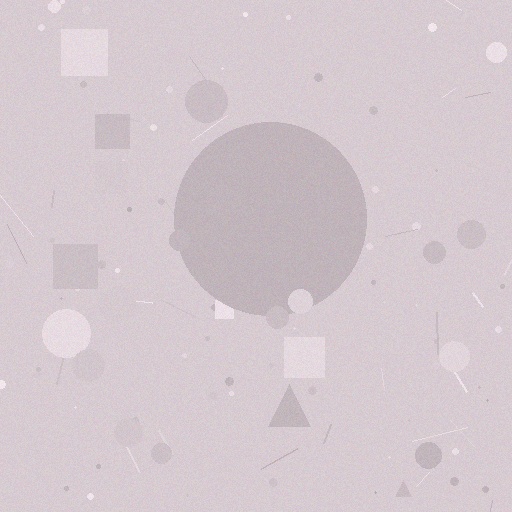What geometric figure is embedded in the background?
A circle is embedded in the background.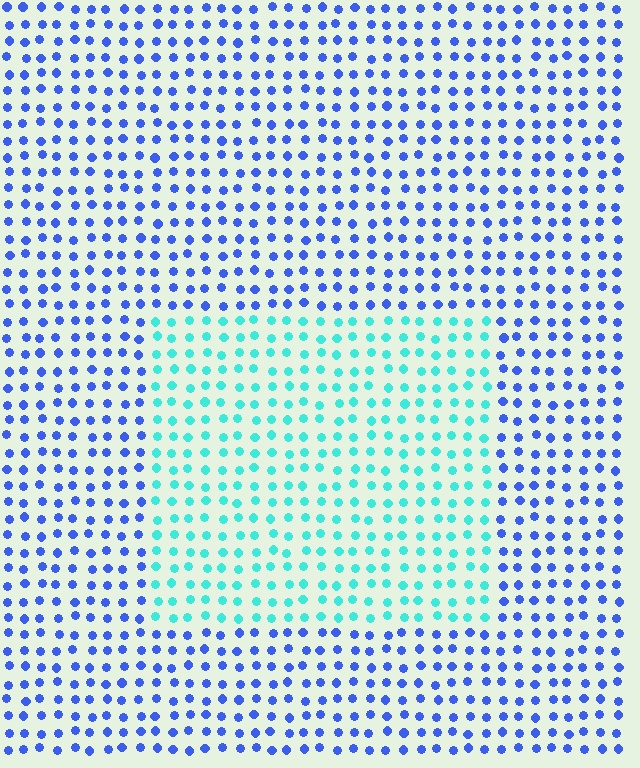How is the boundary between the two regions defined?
The boundary is defined purely by a slight shift in hue (about 54 degrees). Spacing, size, and orientation are identical on both sides.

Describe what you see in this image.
The image is filled with small blue elements in a uniform arrangement. A rectangle-shaped region is visible where the elements are tinted to a slightly different hue, forming a subtle color boundary.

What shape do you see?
I see a rectangle.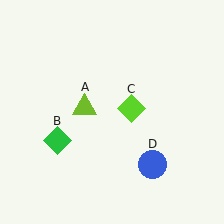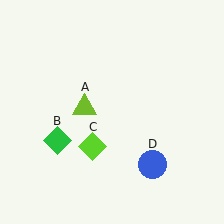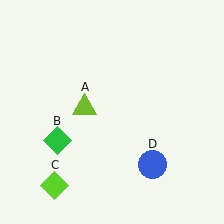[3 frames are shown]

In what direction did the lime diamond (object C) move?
The lime diamond (object C) moved down and to the left.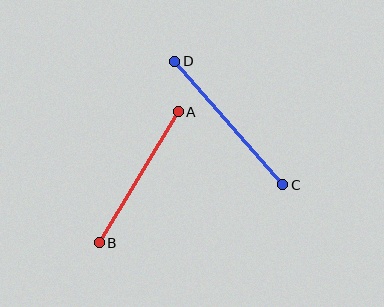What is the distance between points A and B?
The distance is approximately 153 pixels.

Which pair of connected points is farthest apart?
Points C and D are farthest apart.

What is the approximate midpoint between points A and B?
The midpoint is at approximately (139, 177) pixels.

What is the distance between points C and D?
The distance is approximately 164 pixels.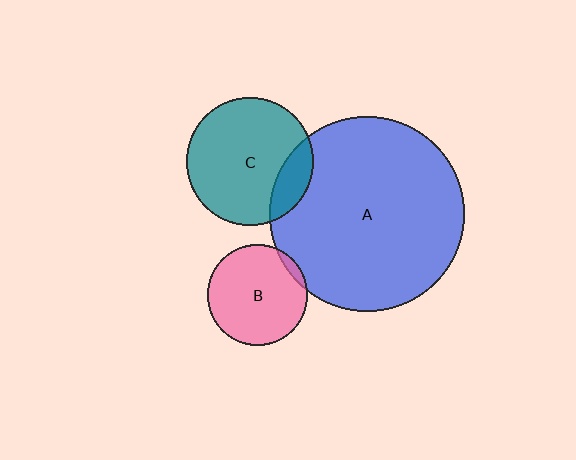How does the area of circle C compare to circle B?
Approximately 1.6 times.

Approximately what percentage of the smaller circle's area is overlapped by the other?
Approximately 15%.